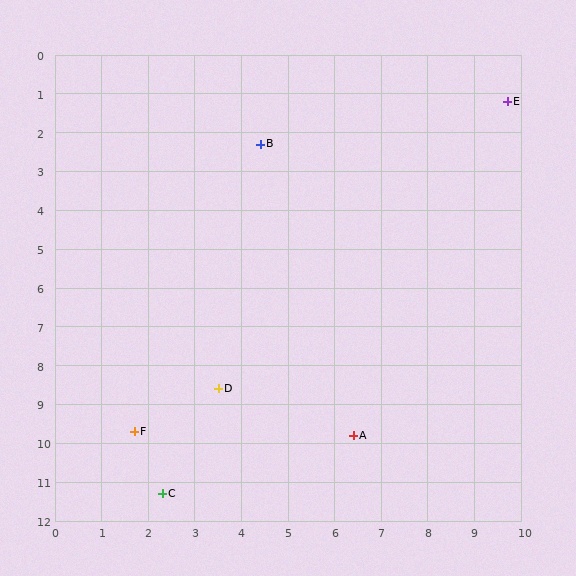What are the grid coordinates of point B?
Point B is at approximately (4.4, 2.3).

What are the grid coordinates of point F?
Point F is at approximately (1.7, 9.7).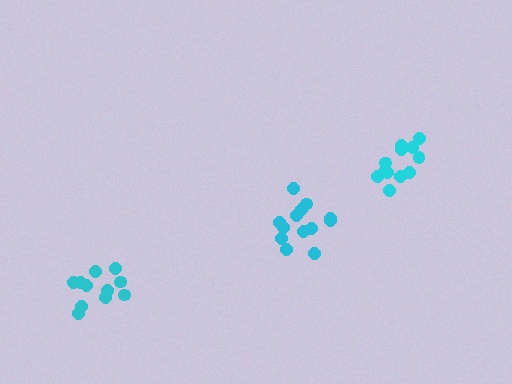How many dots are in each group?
Group 1: 13 dots, Group 2: 12 dots, Group 3: 11 dots (36 total).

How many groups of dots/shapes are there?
There are 3 groups.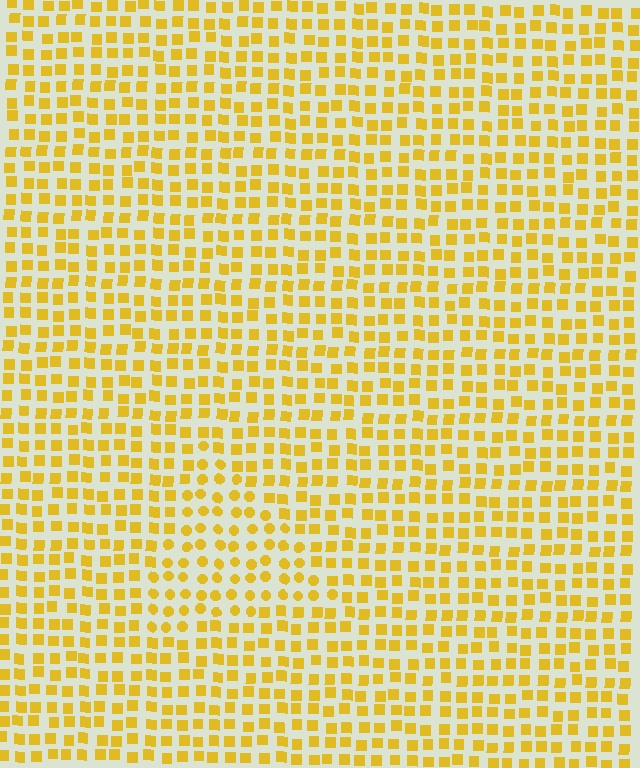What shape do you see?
I see a triangle.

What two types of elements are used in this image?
The image uses circles inside the triangle region and squares outside it.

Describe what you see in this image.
The image is filled with small yellow elements arranged in a uniform grid. A triangle-shaped region contains circles, while the surrounding area contains squares. The boundary is defined purely by the change in element shape.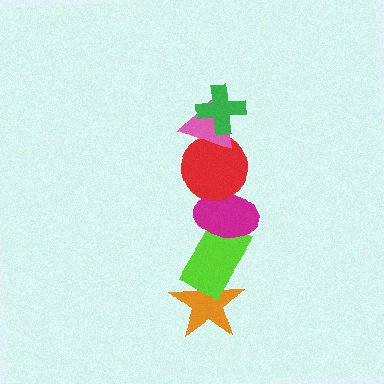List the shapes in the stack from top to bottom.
From top to bottom: the green cross, the pink triangle, the red circle, the magenta ellipse, the lime rectangle, the orange star.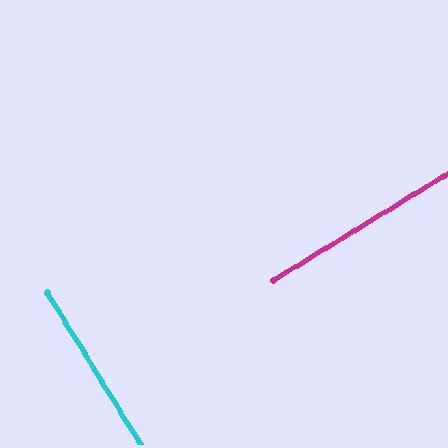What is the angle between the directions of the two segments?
Approximately 90 degrees.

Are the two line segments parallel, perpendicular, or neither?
Perpendicular — they meet at approximately 90°.